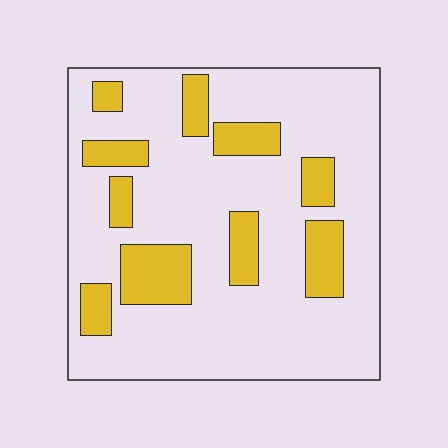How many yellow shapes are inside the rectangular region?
10.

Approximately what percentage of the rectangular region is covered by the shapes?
Approximately 20%.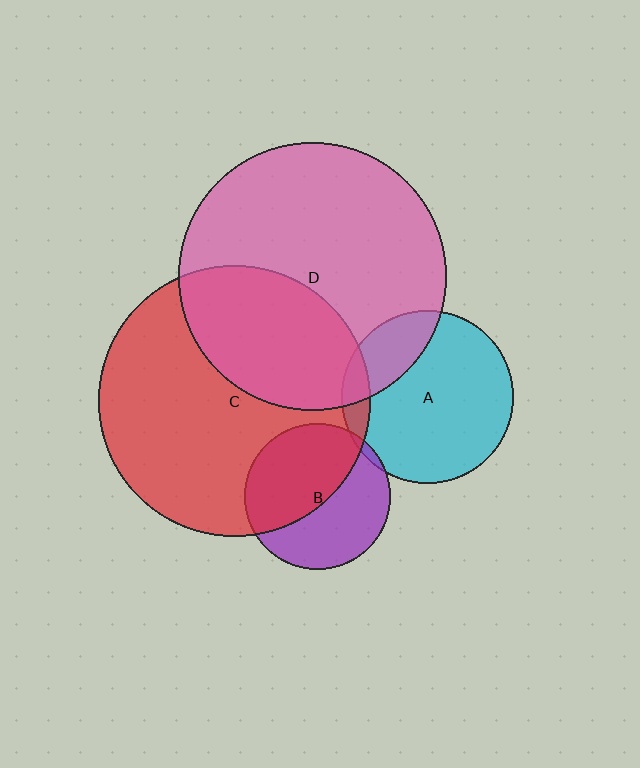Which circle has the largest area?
Circle C (red).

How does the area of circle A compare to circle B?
Approximately 1.4 times.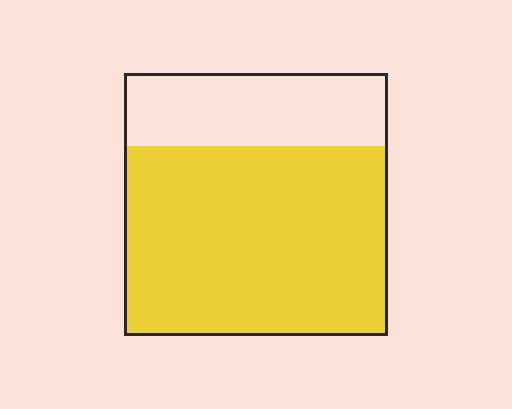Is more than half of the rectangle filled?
Yes.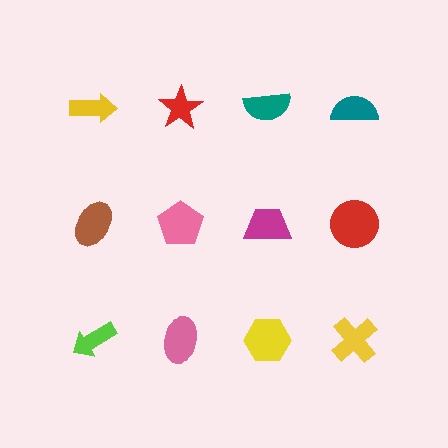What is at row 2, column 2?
A pink pentagon.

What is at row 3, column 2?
A pink ellipse.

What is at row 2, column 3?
A magenta trapezoid.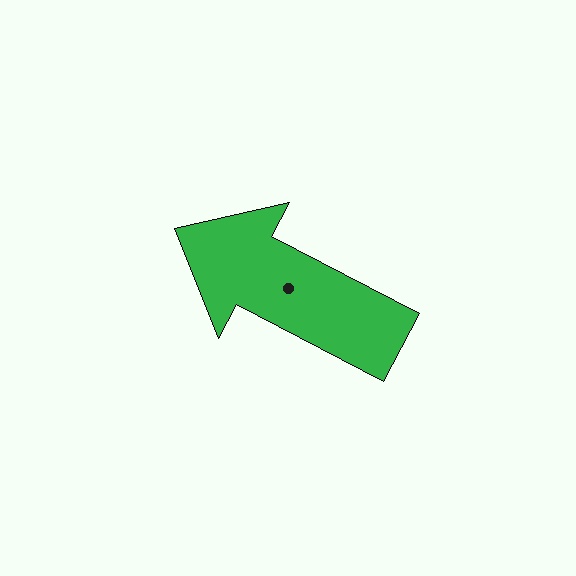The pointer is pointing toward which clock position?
Roughly 10 o'clock.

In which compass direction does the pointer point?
Northwest.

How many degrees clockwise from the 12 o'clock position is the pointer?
Approximately 298 degrees.